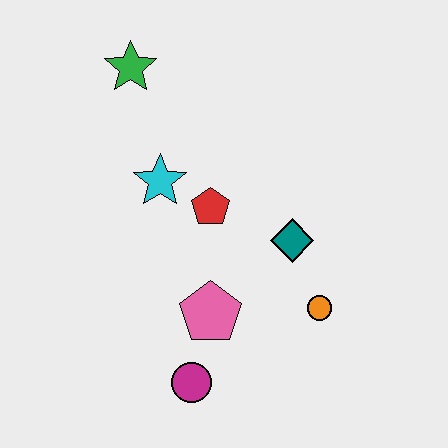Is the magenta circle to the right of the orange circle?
No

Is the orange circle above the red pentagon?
No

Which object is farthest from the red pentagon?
The magenta circle is farthest from the red pentagon.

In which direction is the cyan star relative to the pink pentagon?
The cyan star is above the pink pentagon.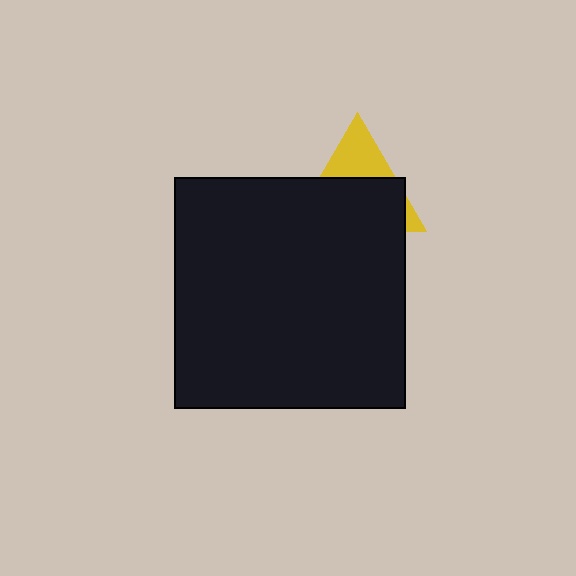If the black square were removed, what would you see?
You would see the complete yellow triangle.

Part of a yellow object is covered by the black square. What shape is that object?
It is a triangle.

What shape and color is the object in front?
The object in front is a black square.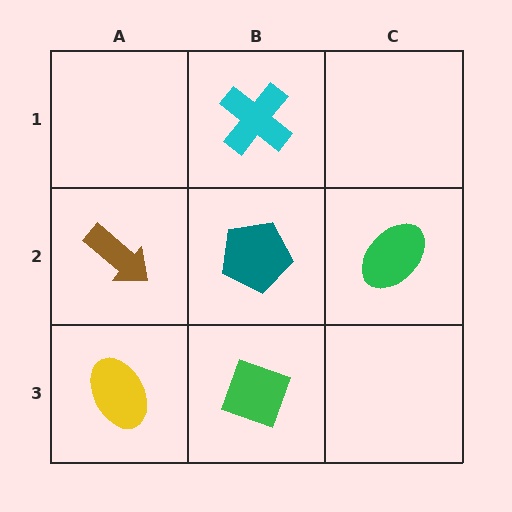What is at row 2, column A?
A brown arrow.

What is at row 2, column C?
A green ellipse.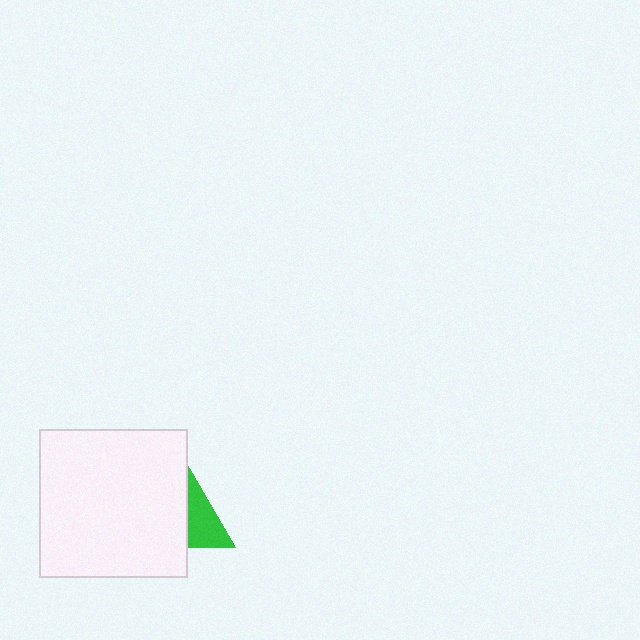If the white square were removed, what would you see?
You would see the complete green triangle.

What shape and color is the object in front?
The object in front is a white square.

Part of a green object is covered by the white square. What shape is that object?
It is a triangle.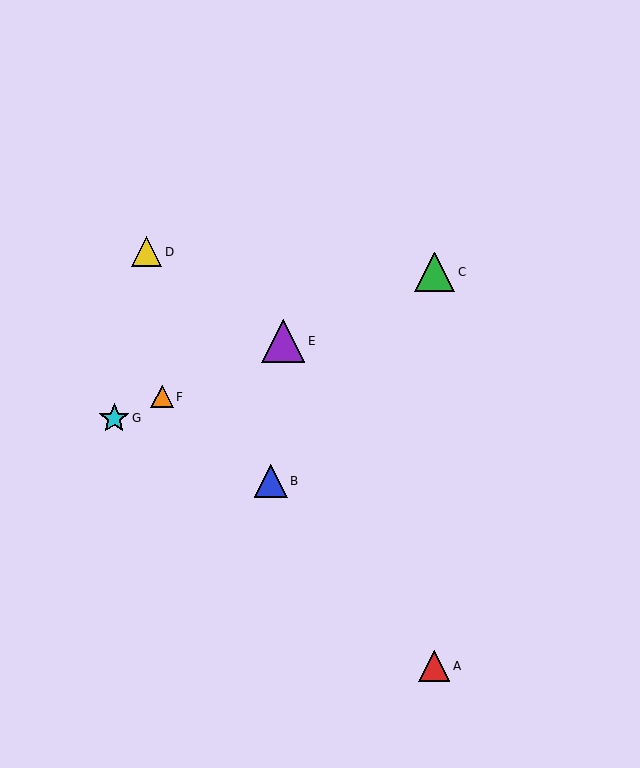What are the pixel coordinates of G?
Object G is at (114, 418).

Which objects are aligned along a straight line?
Objects C, E, F, G are aligned along a straight line.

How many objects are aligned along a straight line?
4 objects (C, E, F, G) are aligned along a straight line.